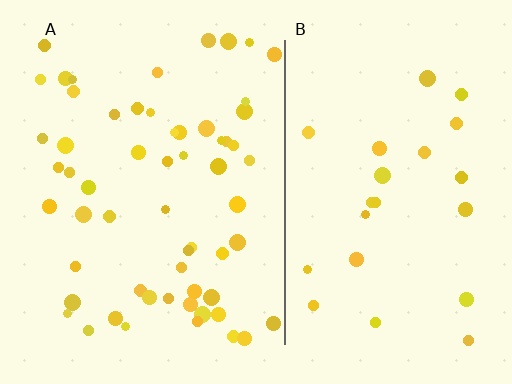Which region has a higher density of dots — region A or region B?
A (the left).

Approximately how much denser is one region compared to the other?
Approximately 2.5× — region A over region B.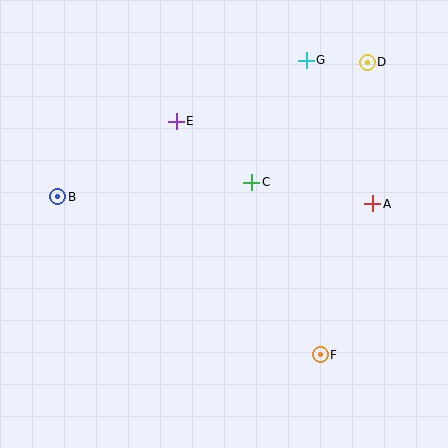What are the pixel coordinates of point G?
Point G is at (306, 60).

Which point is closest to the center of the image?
Point C at (252, 182) is closest to the center.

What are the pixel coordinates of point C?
Point C is at (252, 182).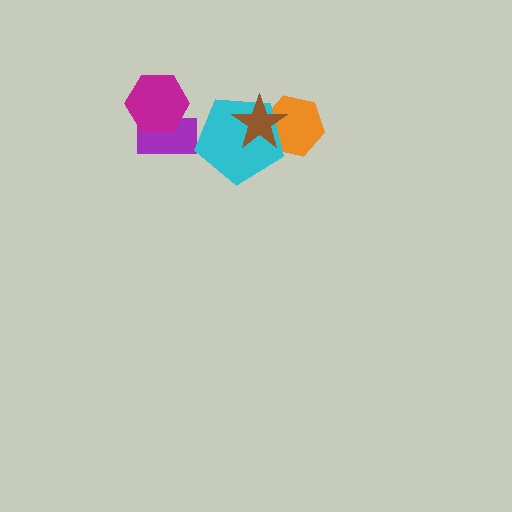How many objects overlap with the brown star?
2 objects overlap with the brown star.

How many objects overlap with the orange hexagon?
2 objects overlap with the orange hexagon.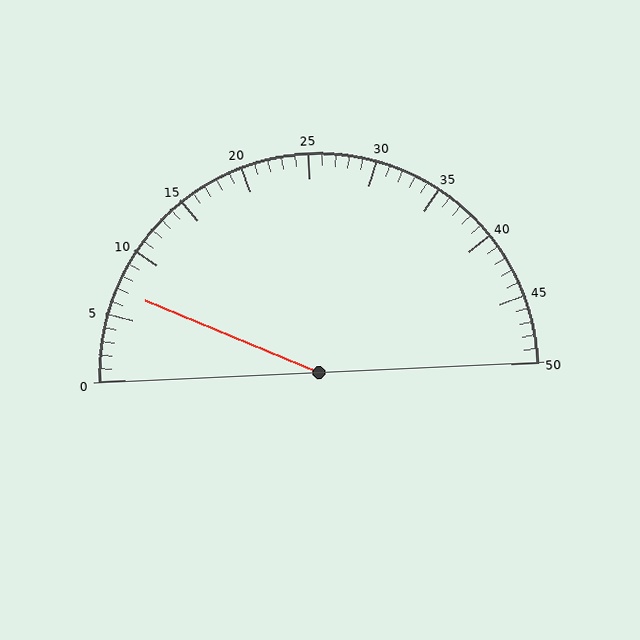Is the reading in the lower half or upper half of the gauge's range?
The reading is in the lower half of the range (0 to 50).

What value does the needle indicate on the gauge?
The needle indicates approximately 7.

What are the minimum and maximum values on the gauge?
The gauge ranges from 0 to 50.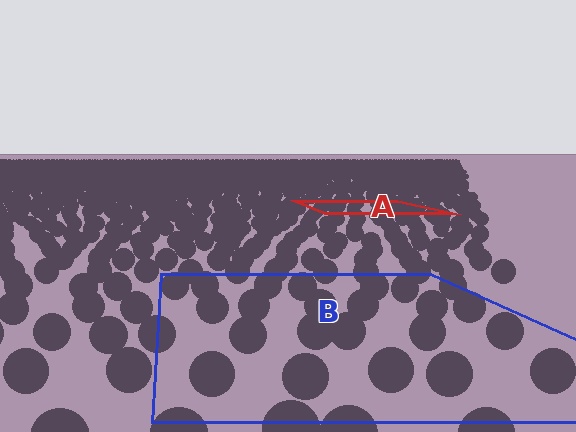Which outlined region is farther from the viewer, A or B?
Region A is farther from the viewer — the texture elements inside it appear smaller and more densely packed.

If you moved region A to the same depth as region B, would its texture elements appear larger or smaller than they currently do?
They would appear larger. At a closer depth, the same texture elements are projected at a bigger on-screen size.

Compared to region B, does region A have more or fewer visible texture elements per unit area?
Region A has more texture elements per unit area — they are packed more densely because it is farther away.